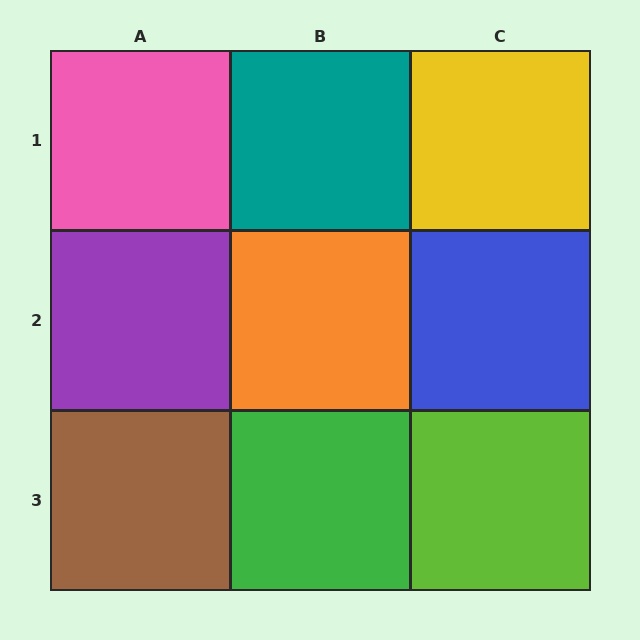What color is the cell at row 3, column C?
Lime.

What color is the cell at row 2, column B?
Orange.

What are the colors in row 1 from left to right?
Pink, teal, yellow.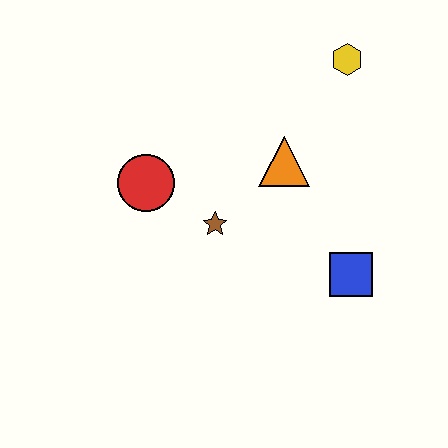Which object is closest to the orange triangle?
The brown star is closest to the orange triangle.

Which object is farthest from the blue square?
The red circle is farthest from the blue square.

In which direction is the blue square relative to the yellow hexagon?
The blue square is below the yellow hexagon.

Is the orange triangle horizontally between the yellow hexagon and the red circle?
Yes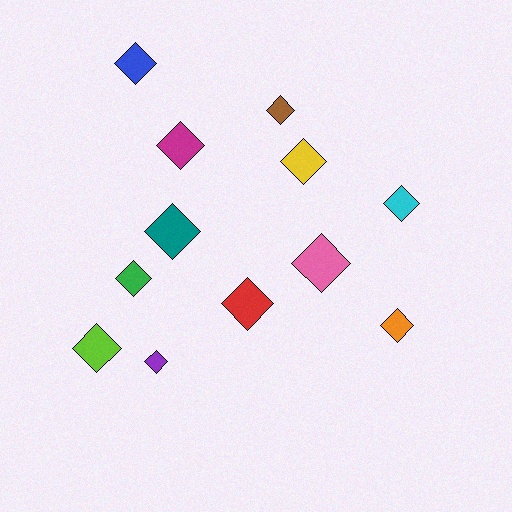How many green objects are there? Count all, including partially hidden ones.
There is 1 green object.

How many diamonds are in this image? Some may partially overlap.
There are 12 diamonds.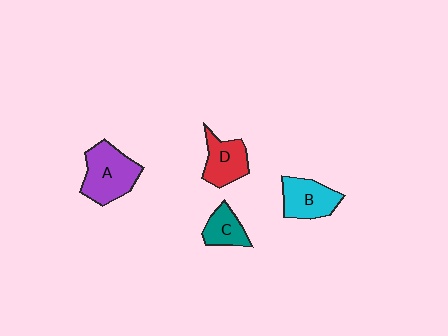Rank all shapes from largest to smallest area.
From largest to smallest: A (purple), B (cyan), D (red), C (teal).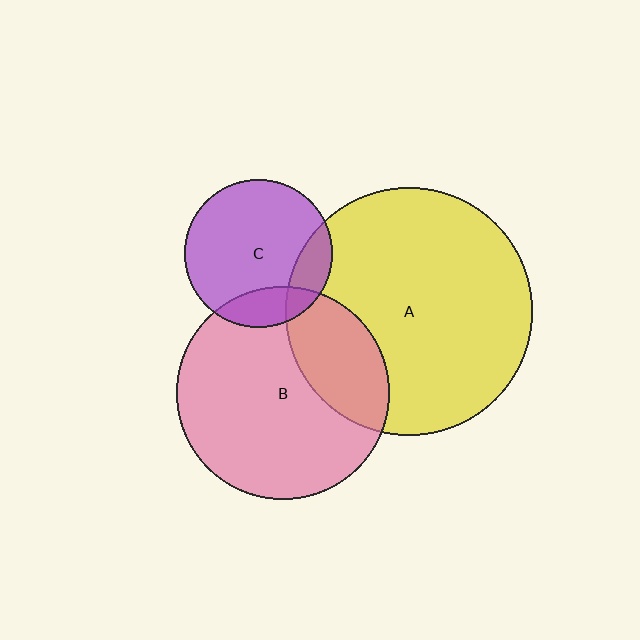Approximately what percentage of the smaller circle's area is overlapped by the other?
Approximately 15%.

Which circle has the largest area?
Circle A (yellow).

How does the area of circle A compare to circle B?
Approximately 1.4 times.